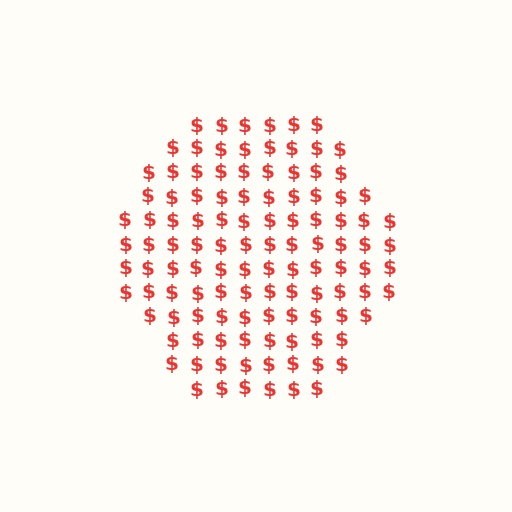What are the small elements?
The small elements are dollar signs.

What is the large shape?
The large shape is a hexagon.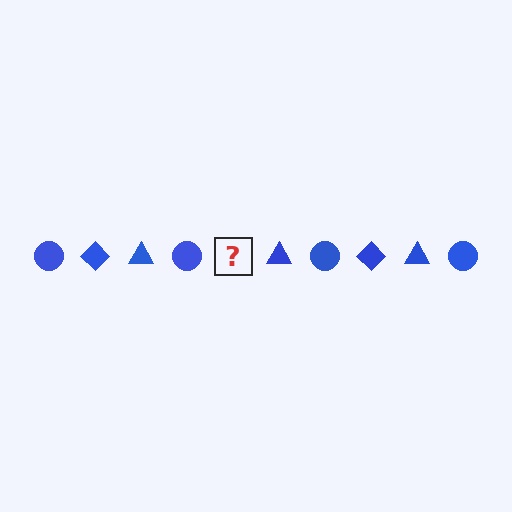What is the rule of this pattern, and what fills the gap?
The rule is that the pattern cycles through circle, diamond, triangle shapes in blue. The gap should be filled with a blue diamond.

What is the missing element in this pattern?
The missing element is a blue diamond.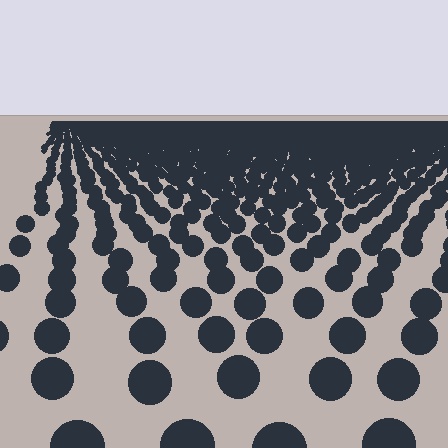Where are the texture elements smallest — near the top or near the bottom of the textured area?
Near the top.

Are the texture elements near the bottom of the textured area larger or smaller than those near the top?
Larger. Near the bottom, elements are closer to the viewer and appear at a bigger on-screen size.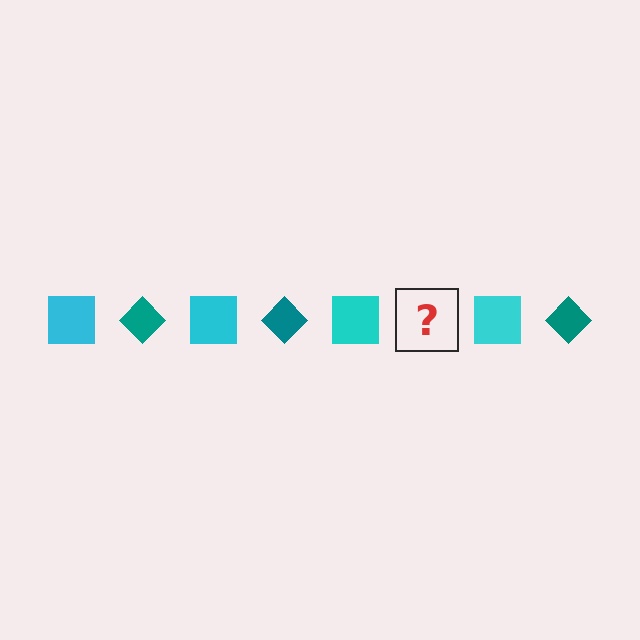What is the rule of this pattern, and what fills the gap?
The rule is that the pattern alternates between cyan square and teal diamond. The gap should be filled with a teal diamond.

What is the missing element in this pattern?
The missing element is a teal diamond.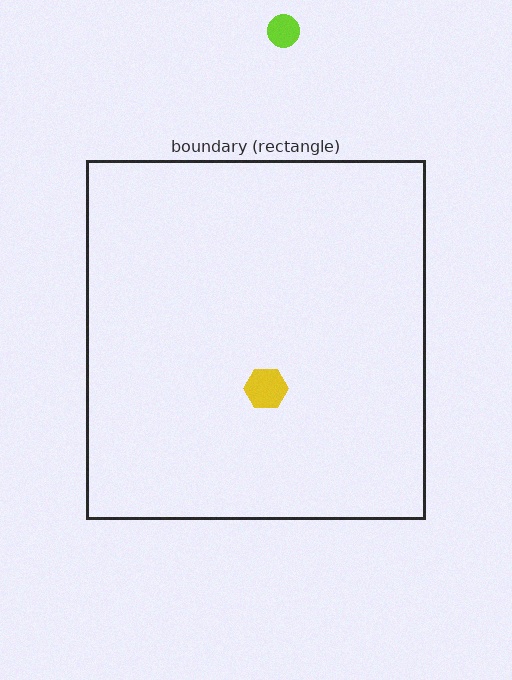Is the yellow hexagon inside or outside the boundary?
Inside.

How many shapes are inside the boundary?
1 inside, 1 outside.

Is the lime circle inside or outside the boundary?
Outside.